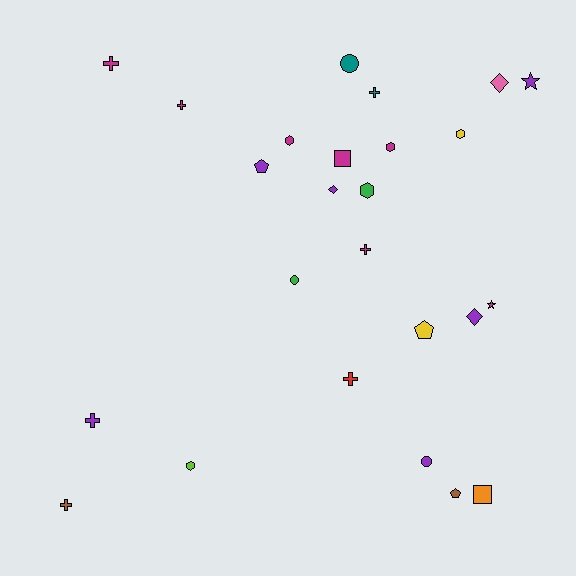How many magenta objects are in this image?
There are 7 magenta objects.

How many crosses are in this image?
There are 7 crosses.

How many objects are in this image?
There are 25 objects.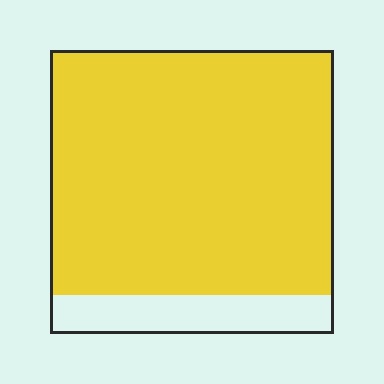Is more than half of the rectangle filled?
Yes.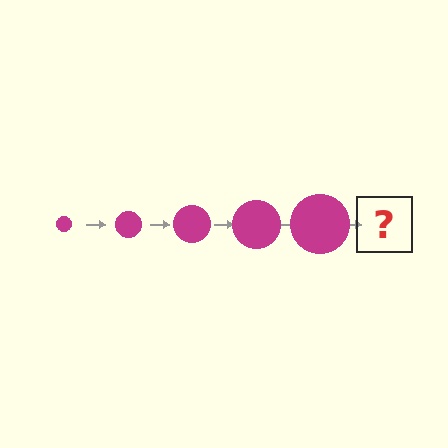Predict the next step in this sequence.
The next step is a magenta circle, larger than the previous one.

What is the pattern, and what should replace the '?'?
The pattern is that the circle gets progressively larger each step. The '?' should be a magenta circle, larger than the previous one.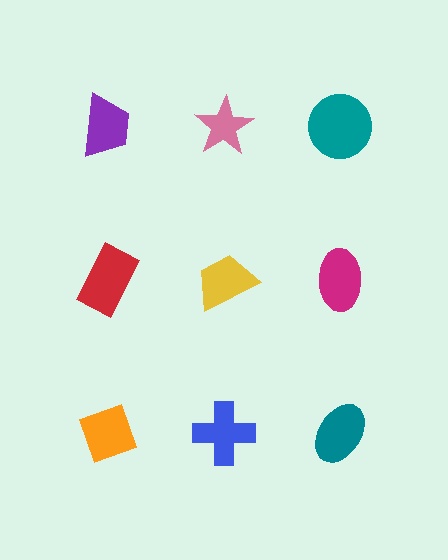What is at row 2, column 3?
A magenta ellipse.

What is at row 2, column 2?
A yellow trapezoid.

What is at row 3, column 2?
A blue cross.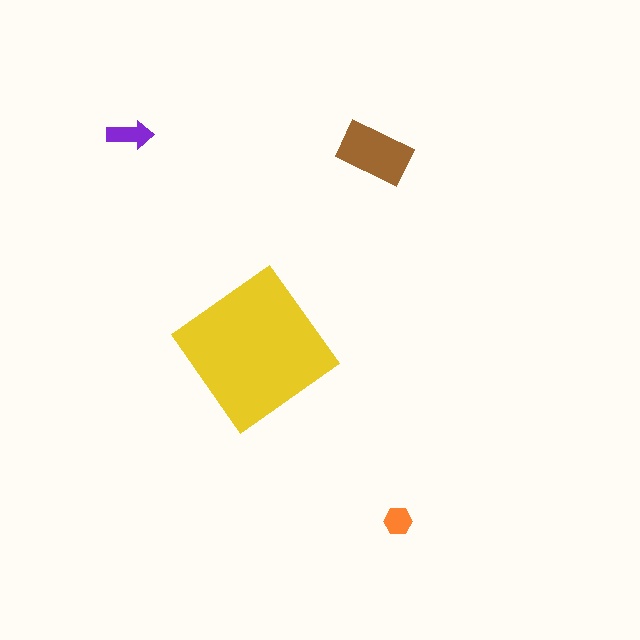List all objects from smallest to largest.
The orange hexagon, the purple arrow, the brown rectangle, the yellow diamond.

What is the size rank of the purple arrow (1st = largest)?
3rd.